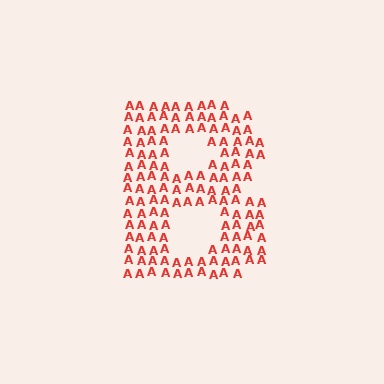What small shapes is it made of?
It is made of small letter A's.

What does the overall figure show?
The overall figure shows the letter B.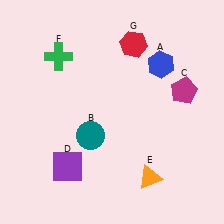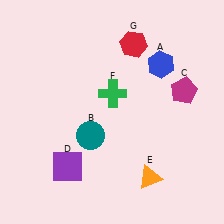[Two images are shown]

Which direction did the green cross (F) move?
The green cross (F) moved right.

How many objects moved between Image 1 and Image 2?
1 object moved between the two images.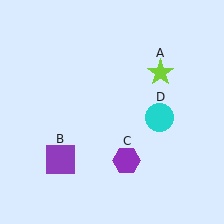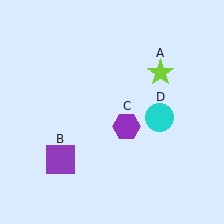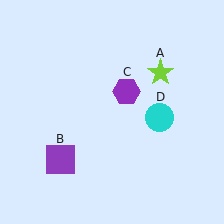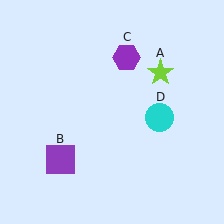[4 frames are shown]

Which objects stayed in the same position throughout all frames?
Lime star (object A) and purple square (object B) and cyan circle (object D) remained stationary.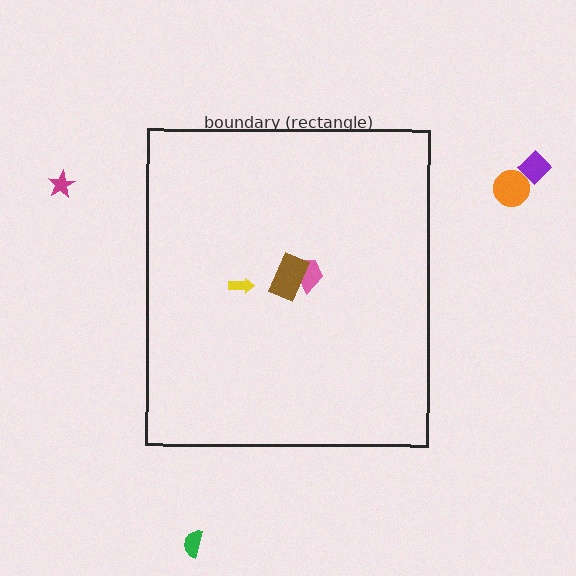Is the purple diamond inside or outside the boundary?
Outside.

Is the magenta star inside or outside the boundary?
Outside.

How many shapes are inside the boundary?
3 inside, 4 outside.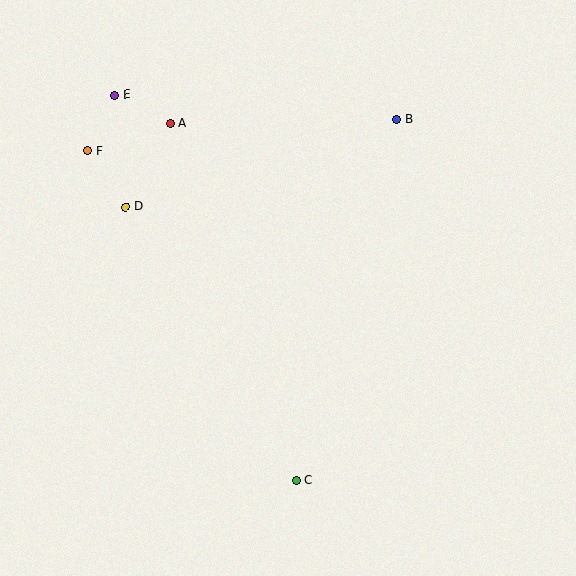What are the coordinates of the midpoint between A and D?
The midpoint between A and D is at (148, 165).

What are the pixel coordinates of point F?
Point F is at (87, 151).